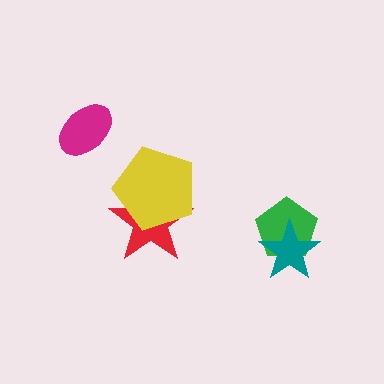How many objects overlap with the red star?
1 object overlaps with the red star.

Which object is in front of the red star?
The yellow pentagon is in front of the red star.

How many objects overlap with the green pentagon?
1 object overlaps with the green pentagon.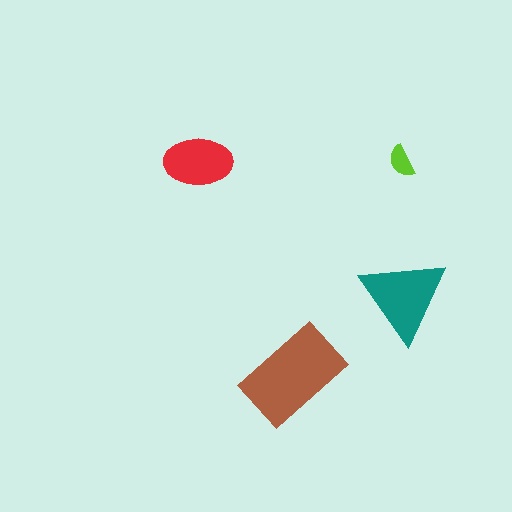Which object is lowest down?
The brown rectangle is bottommost.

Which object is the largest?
The brown rectangle.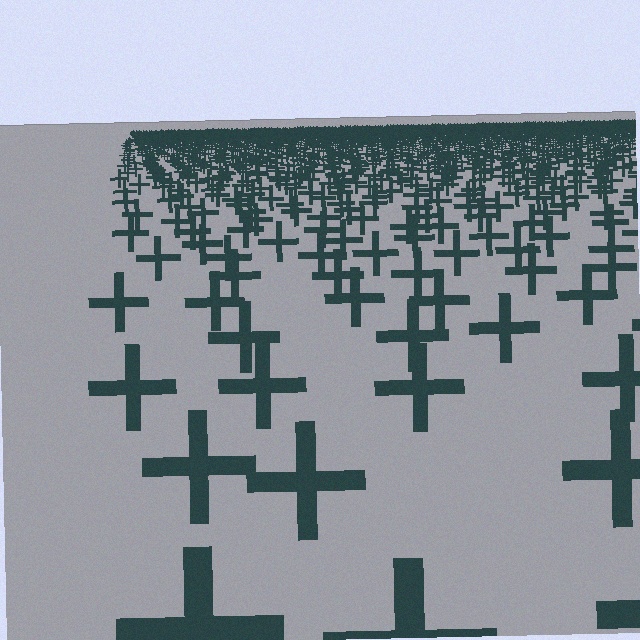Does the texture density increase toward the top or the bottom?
Density increases toward the top.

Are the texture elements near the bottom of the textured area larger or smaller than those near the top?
Larger. Near the bottom, elements are closer to the viewer and appear at a bigger on-screen size.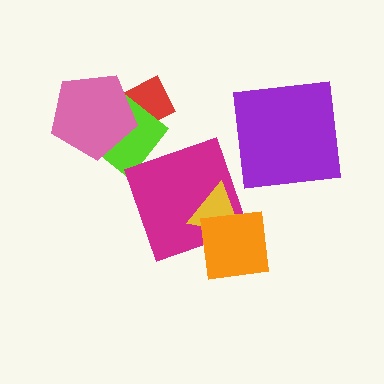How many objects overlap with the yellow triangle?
2 objects overlap with the yellow triangle.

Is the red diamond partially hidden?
Yes, it is partially covered by another shape.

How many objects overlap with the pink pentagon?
2 objects overlap with the pink pentagon.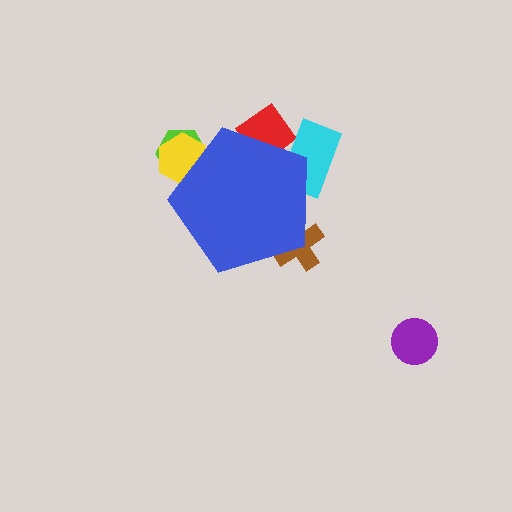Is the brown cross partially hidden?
Yes, the brown cross is partially hidden behind the blue pentagon.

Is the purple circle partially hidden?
No, the purple circle is fully visible.